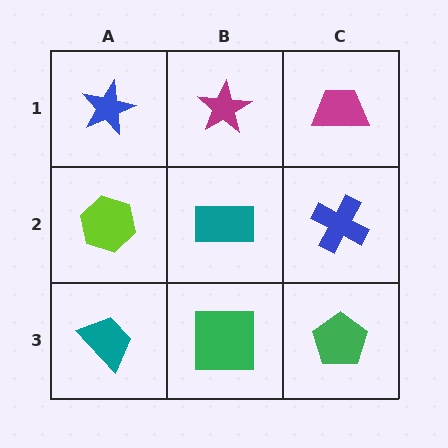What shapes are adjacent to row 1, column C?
A blue cross (row 2, column C), a magenta star (row 1, column B).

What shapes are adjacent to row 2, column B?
A magenta star (row 1, column B), a green square (row 3, column B), a lime hexagon (row 2, column A), a blue cross (row 2, column C).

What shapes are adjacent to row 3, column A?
A lime hexagon (row 2, column A), a green square (row 3, column B).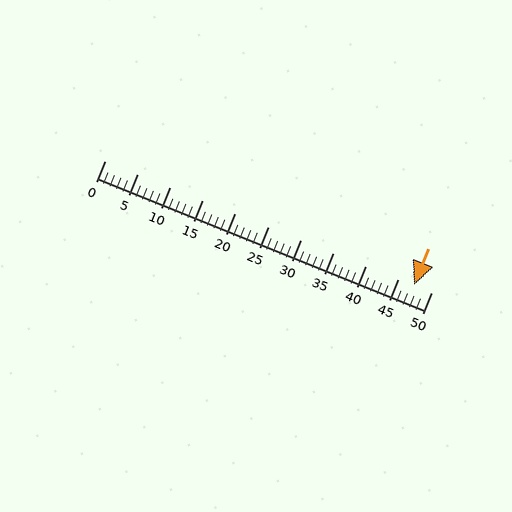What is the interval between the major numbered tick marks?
The major tick marks are spaced 5 units apart.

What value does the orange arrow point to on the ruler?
The orange arrow points to approximately 47.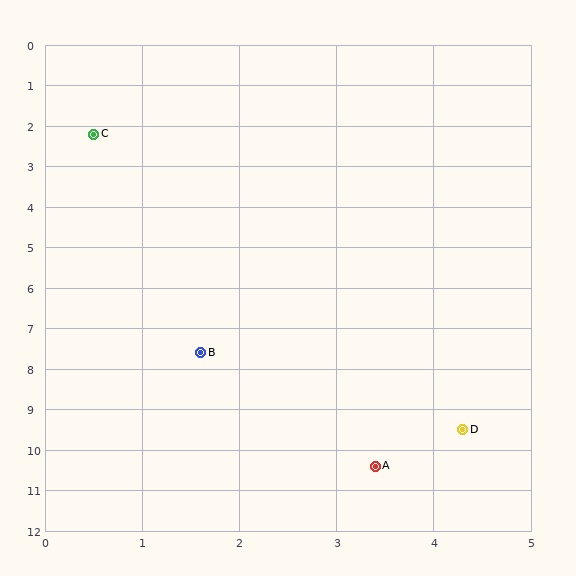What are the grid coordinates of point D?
Point D is at approximately (4.3, 9.5).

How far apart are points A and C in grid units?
Points A and C are about 8.7 grid units apart.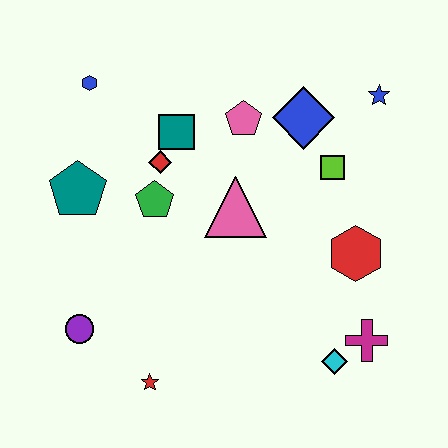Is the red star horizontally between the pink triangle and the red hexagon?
No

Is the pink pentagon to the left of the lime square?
Yes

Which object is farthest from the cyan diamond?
The blue hexagon is farthest from the cyan diamond.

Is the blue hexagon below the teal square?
No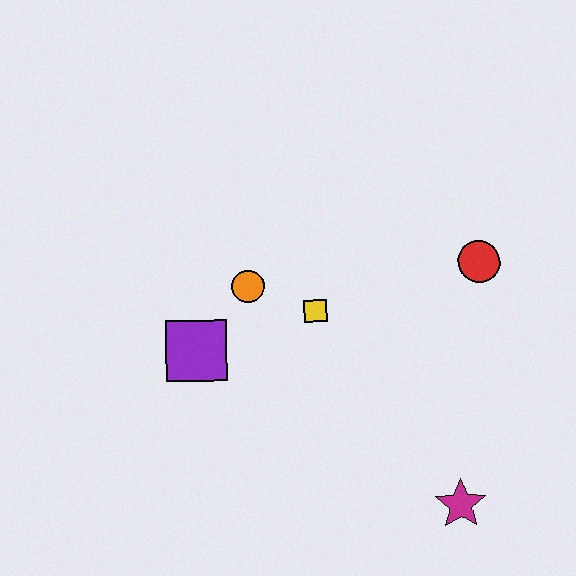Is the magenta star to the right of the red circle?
No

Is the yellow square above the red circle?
No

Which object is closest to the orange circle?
The yellow square is closest to the orange circle.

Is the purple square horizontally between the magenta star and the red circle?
No